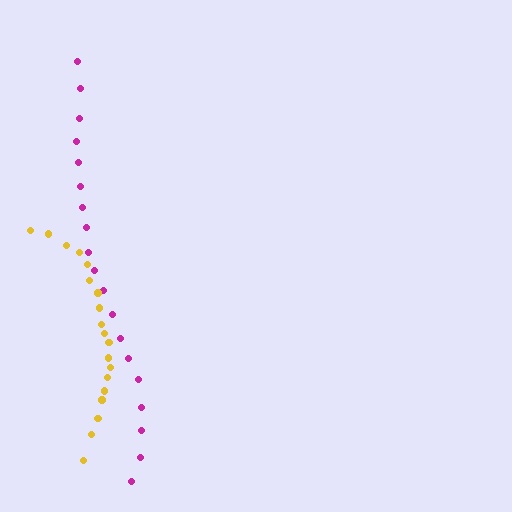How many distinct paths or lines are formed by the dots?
There are 2 distinct paths.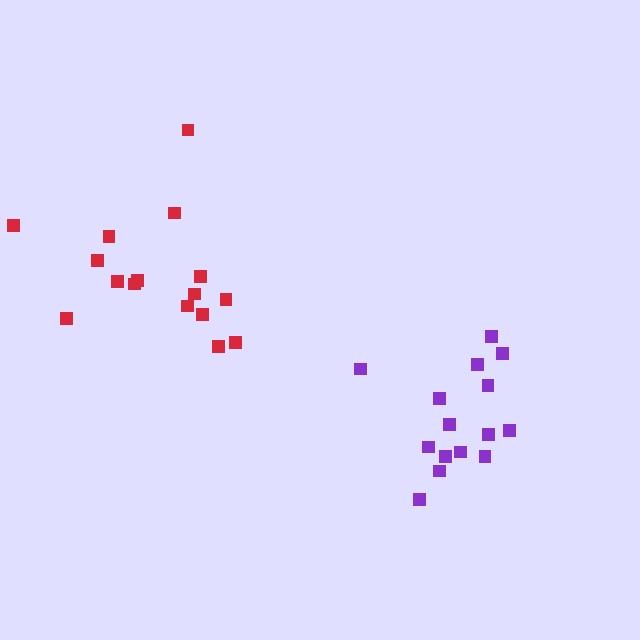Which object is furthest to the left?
The red cluster is leftmost.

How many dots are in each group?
Group 1: 16 dots, Group 2: 15 dots (31 total).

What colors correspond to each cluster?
The clusters are colored: red, purple.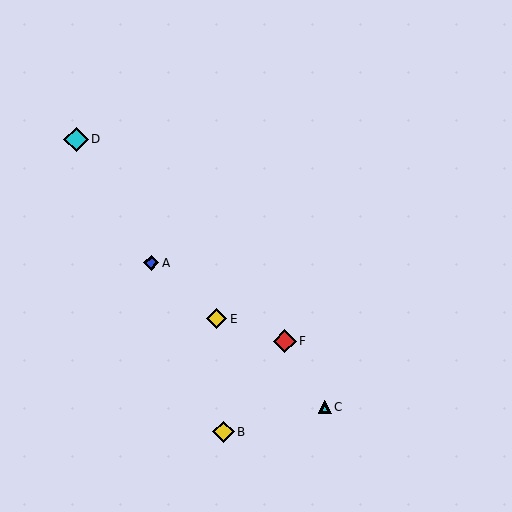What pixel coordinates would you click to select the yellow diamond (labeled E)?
Click at (217, 319) to select the yellow diamond E.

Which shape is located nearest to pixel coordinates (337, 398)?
The cyan triangle (labeled C) at (325, 407) is nearest to that location.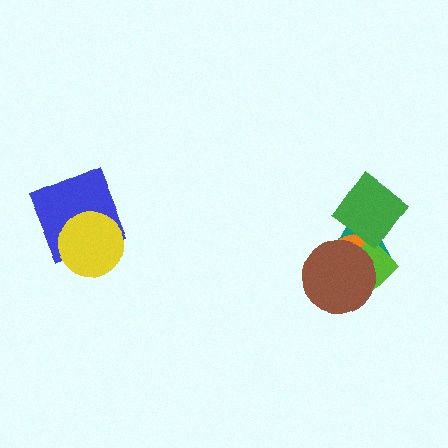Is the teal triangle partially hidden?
Yes, it is partially covered by another shape.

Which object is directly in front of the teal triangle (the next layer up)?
The orange ellipse is directly in front of the teal triangle.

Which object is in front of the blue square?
The yellow circle is in front of the blue square.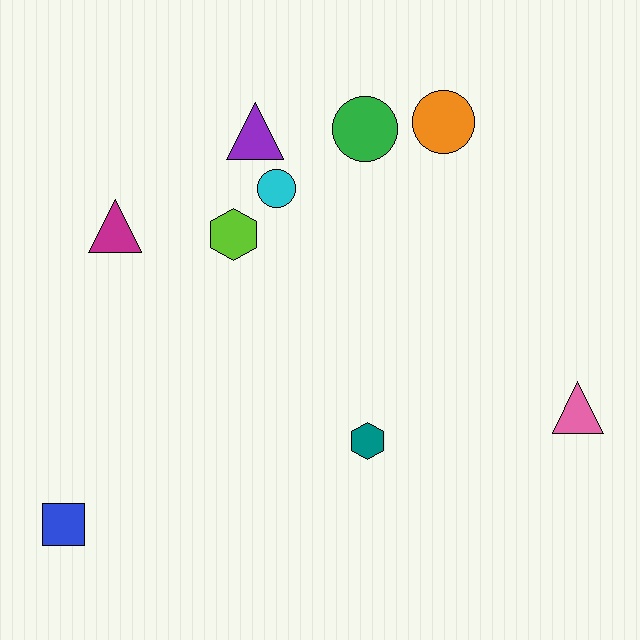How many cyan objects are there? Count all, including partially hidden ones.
There is 1 cyan object.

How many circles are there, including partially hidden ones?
There are 3 circles.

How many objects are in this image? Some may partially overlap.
There are 9 objects.